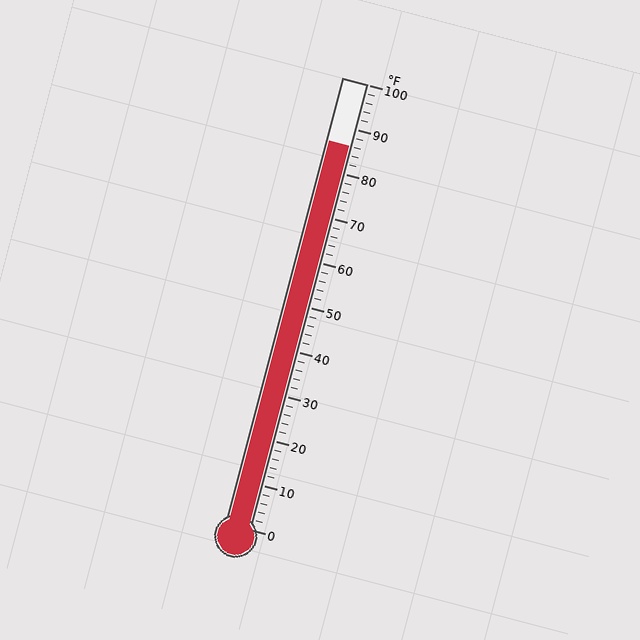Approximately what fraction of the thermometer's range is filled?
The thermometer is filled to approximately 85% of its range.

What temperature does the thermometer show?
The thermometer shows approximately 86°F.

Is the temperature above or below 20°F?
The temperature is above 20°F.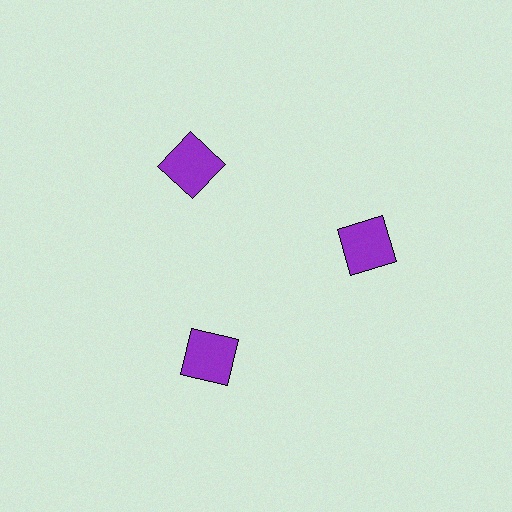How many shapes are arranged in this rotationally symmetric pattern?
There are 3 shapes, arranged in 3 groups of 1.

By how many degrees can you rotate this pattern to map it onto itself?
The pattern maps onto itself every 120 degrees of rotation.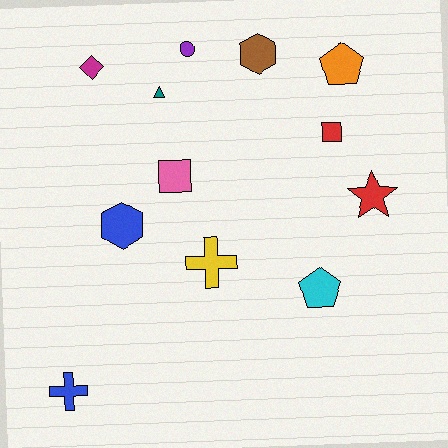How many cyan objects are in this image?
There is 1 cyan object.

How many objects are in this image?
There are 12 objects.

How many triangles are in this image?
There is 1 triangle.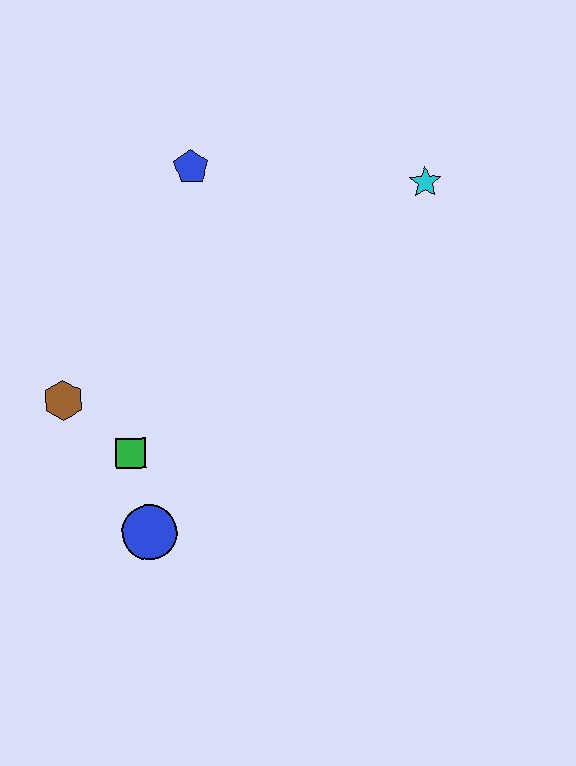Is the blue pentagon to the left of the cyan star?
Yes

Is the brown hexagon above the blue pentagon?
No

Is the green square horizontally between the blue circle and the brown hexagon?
Yes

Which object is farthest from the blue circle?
The cyan star is farthest from the blue circle.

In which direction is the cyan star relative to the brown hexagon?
The cyan star is to the right of the brown hexagon.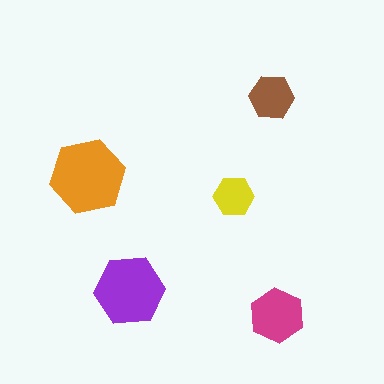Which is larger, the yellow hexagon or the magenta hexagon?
The magenta one.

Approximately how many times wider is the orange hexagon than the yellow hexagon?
About 2 times wider.